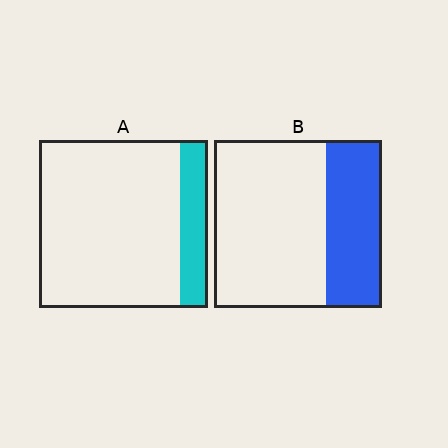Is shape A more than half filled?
No.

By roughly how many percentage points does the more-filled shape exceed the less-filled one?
By roughly 15 percentage points (B over A).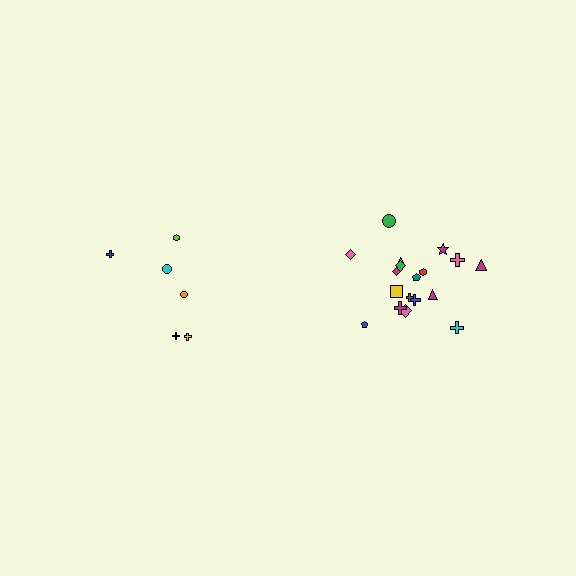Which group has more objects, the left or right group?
The right group.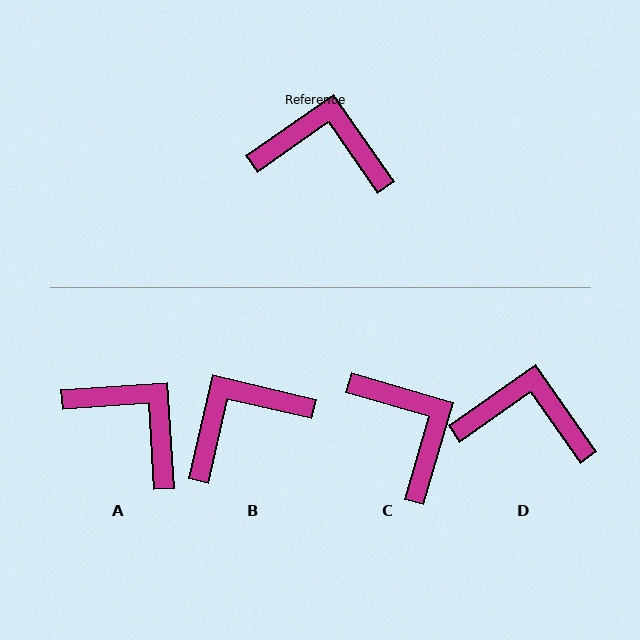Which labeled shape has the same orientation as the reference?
D.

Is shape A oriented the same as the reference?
No, it is off by about 31 degrees.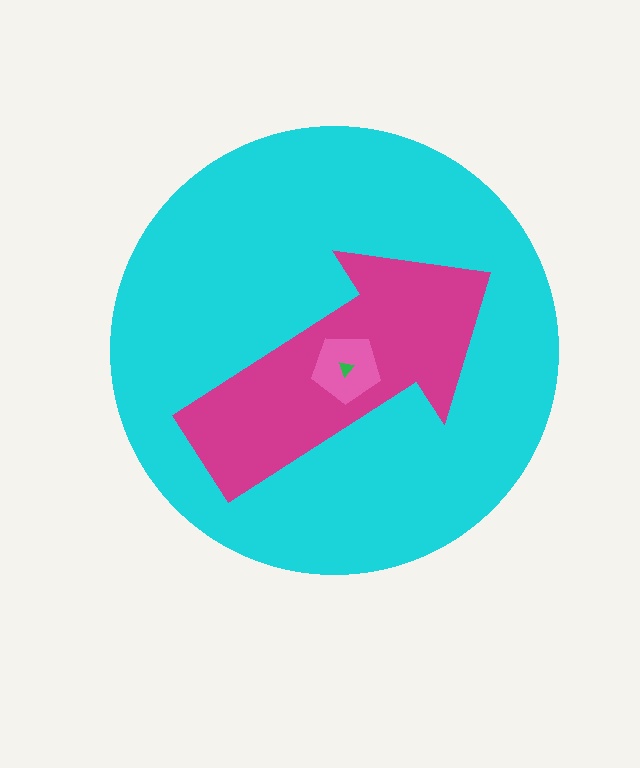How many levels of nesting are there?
4.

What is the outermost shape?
The cyan circle.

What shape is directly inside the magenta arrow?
The pink pentagon.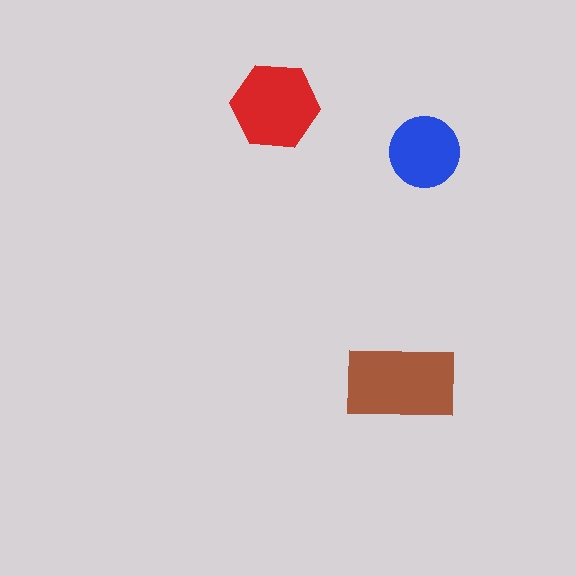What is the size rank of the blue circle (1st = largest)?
3rd.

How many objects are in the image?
There are 3 objects in the image.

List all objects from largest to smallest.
The brown rectangle, the red hexagon, the blue circle.